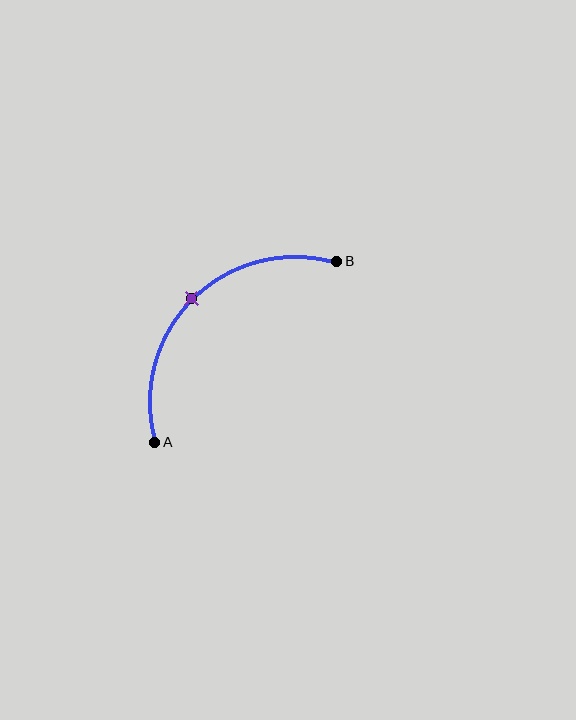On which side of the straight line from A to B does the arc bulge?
The arc bulges above and to the left of the straight line connecting A and B.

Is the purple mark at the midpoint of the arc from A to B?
Yes. The purple mark lies on the arc at equal arc-length from both A and B — it is the arc midpoint.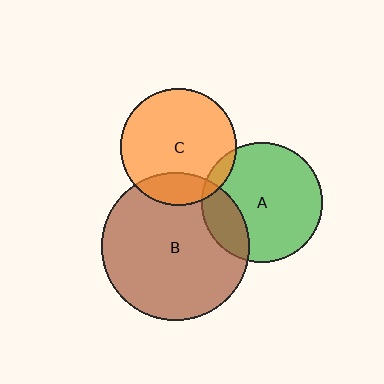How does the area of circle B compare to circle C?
Approximately 1.6 times.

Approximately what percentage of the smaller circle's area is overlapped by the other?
Approximately 20%.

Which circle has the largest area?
Circle B (brown).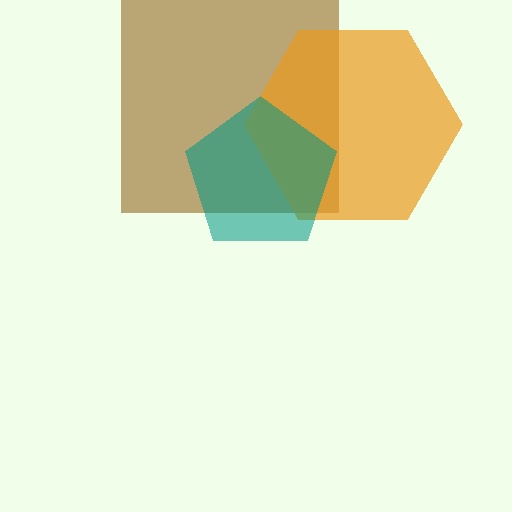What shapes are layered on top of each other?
The layered shapes are: a brown square, an orange hexagon, a teal pentagon.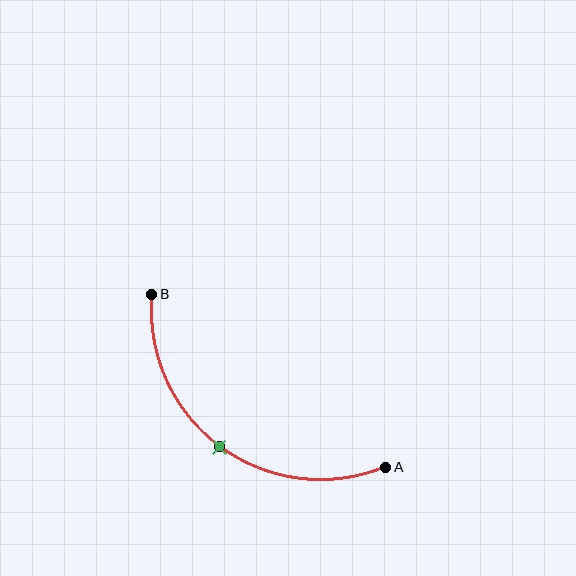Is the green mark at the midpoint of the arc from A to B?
Yes. The green mark lies on the arc at equal arc-length from both A and B — it is the arc midpoint.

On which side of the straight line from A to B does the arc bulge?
The arc bulges below and to the left of the straight line connecting A and B.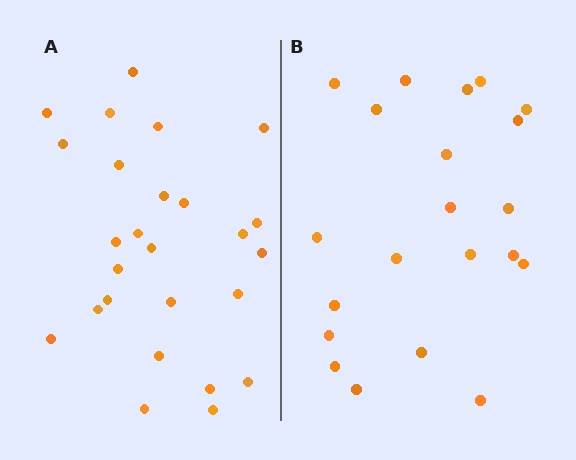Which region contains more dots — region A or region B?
Region A (the left region) has more dots.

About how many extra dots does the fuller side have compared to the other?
Region A has about 5 more dots than region B.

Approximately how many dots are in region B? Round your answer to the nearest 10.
About 20 dots. (The exact count is 21, which rounds to 20.)